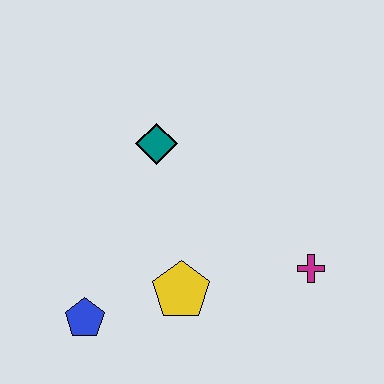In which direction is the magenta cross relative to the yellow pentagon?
The magenta cross is to the right of the yellow pentagon.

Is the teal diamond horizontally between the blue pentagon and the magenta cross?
Yes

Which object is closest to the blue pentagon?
The yellow pentagon is closest to the blue pentagon.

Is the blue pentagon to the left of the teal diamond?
Yes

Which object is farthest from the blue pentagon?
The magenta cross is farthest from the blue pentagon.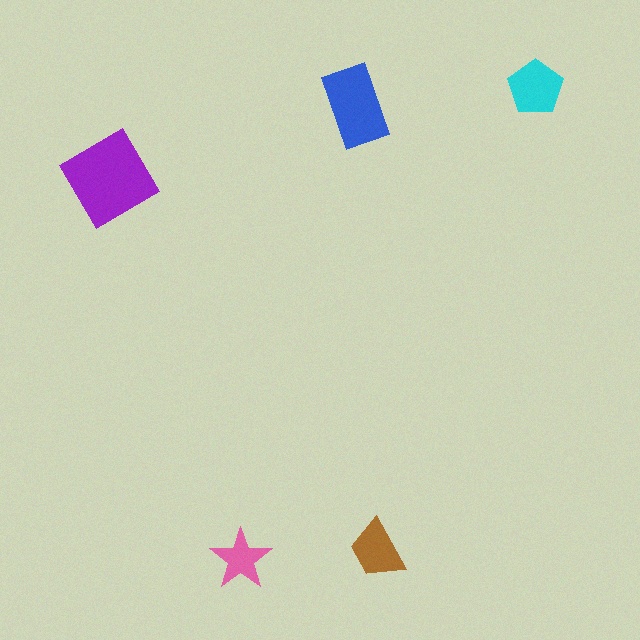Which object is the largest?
The purple diamond.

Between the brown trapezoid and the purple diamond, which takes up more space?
The purple diamond.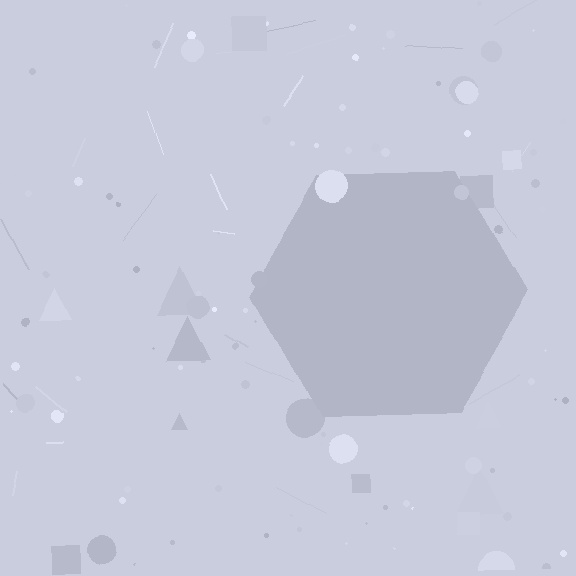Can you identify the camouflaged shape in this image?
The camouflaged shape is a hexagon.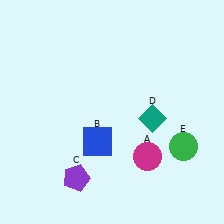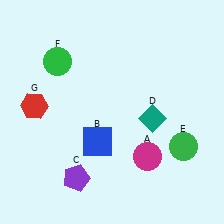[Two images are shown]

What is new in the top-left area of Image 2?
A red hexagon (G) was added in the top-left area of Image 2.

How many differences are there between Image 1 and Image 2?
There are 2 differences between the two images.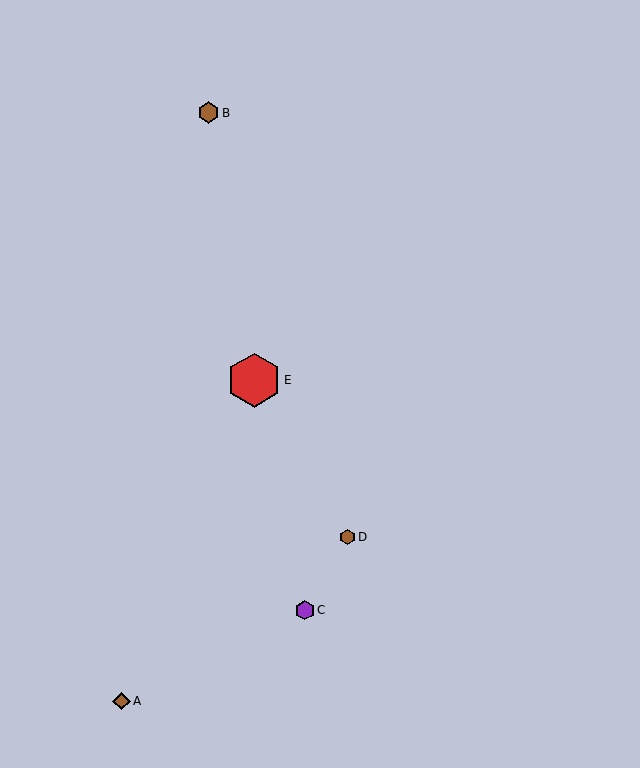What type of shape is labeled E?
Shape E is a red hexagon.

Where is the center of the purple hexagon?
The center of the purple hexagon is at (305, 610).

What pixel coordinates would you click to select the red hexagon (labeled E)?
Click at (254, 380) to select the red hexagon E.